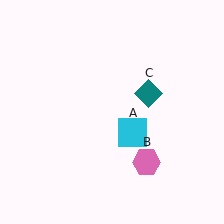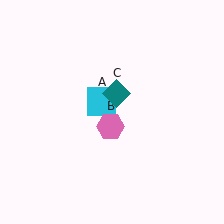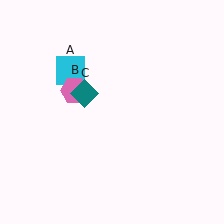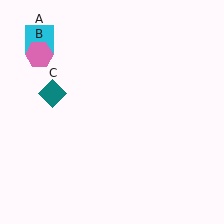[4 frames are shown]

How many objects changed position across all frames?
3 objects changed position: cyan square (object A), pink hexagon (object B), teal diamond (object C).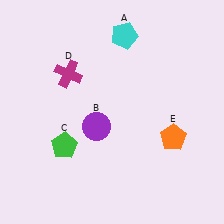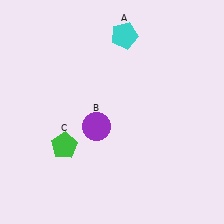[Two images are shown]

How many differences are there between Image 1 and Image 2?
There are 2 differences between the two images.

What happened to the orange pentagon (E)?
The orange pentagon (E) was removed in Image 2. It was in the bottom-right area of Image 1.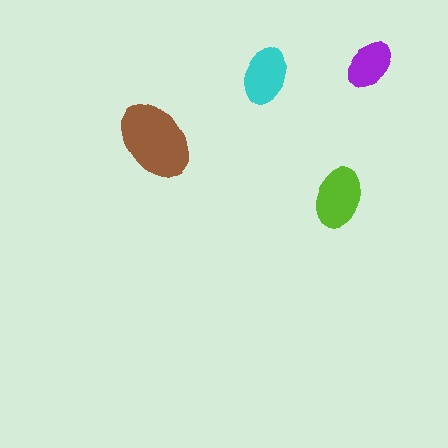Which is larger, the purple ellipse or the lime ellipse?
The lime one.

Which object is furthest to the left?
The brown ellipse is leftmost.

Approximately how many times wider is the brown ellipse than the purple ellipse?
About 1.5 times wider.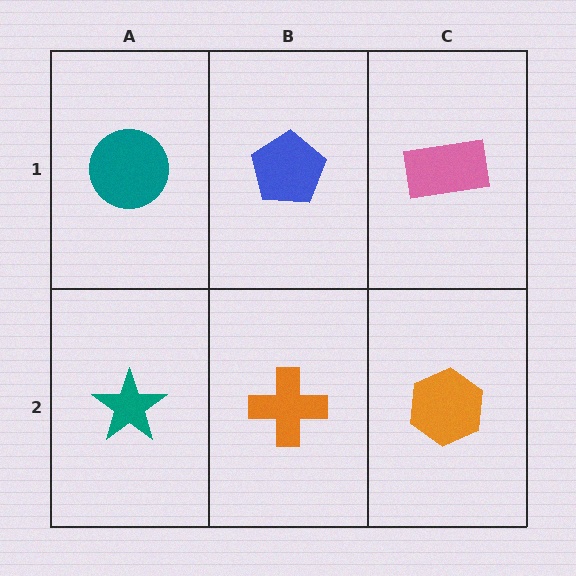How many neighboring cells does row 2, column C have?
2.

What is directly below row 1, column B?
An orange cross.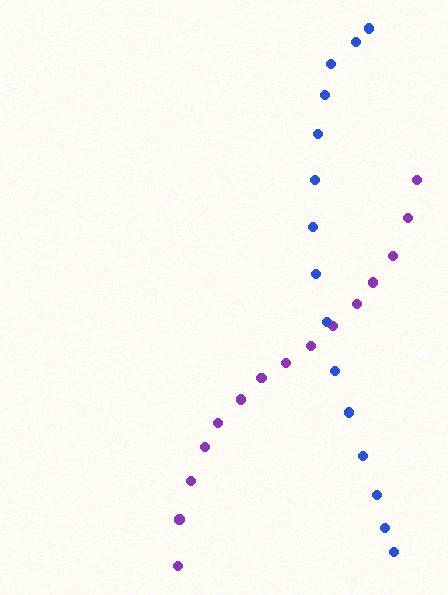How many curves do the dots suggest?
There are 2 distinct paths.